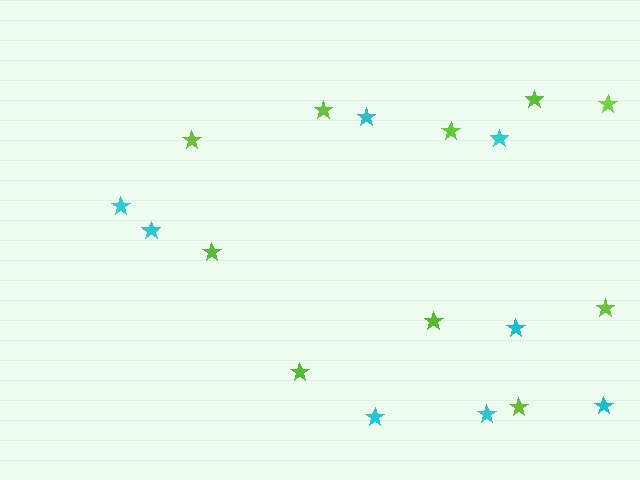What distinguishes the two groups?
There are 2 groups: one group of cyan stars (8) and one group of lime stars (10).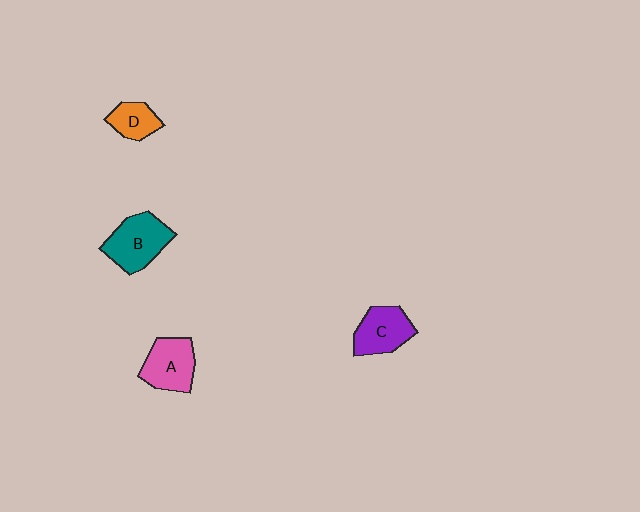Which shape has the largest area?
Shape B (teal).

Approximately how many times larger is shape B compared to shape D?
Approximately 1.8 times.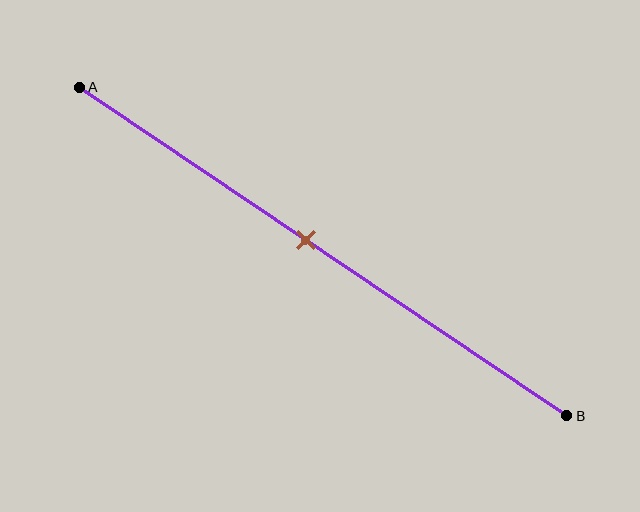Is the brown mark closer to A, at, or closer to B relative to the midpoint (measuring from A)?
The brown mark is closer to point A than the midpoint of segment AB.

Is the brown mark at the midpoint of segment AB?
No, the mark is at about 45% from A, not at the 50% midpoint.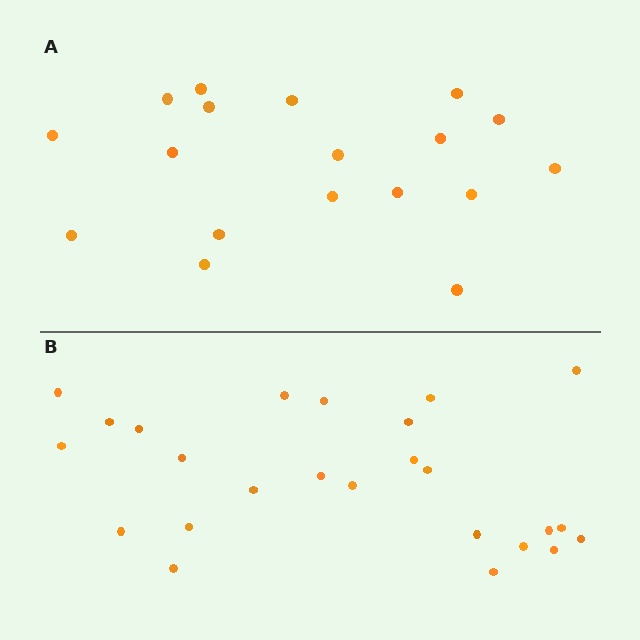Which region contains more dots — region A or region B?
Region B (the bottom region) has more dots.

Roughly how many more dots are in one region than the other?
Region B has roughly 8 or so more dots than region A.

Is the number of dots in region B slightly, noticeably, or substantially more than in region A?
Region B has noticeably more, but not dramatically so. The ratio is roughly 1.4 to 1.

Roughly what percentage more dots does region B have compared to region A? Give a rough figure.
About 40% more.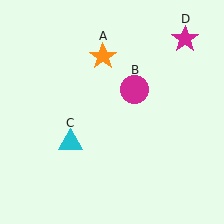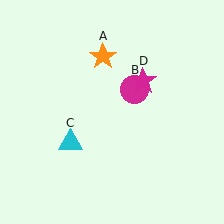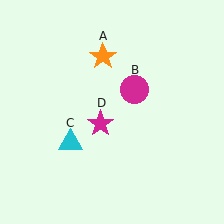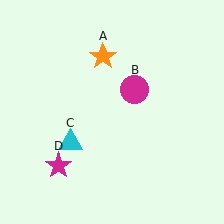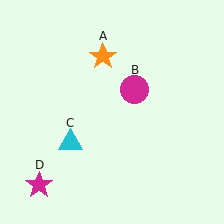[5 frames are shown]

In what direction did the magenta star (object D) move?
The magenta star (object D) moved down and to the left.